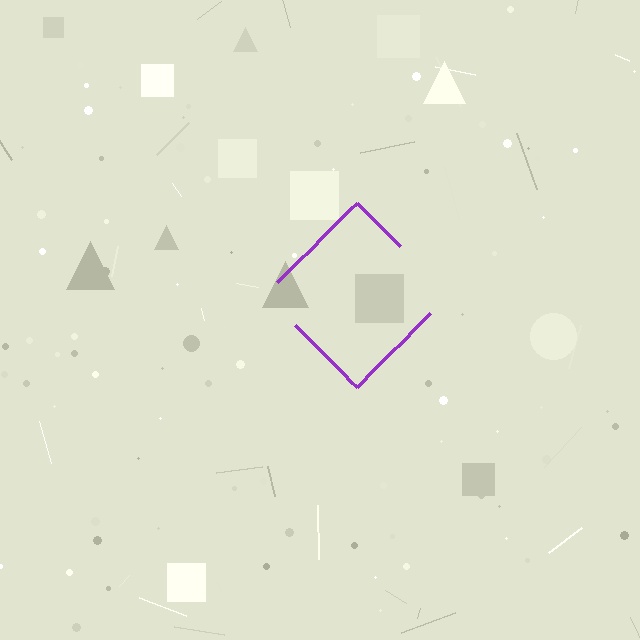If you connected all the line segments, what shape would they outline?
They would outline a diamond.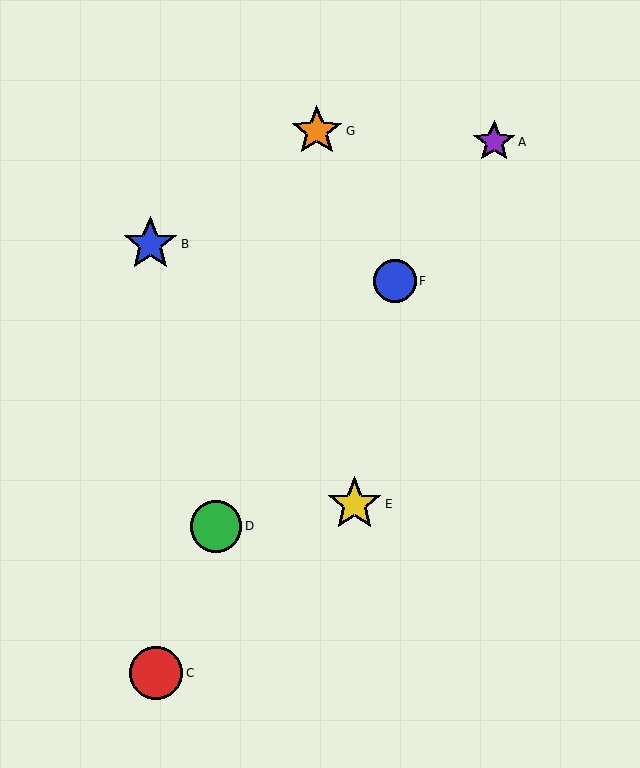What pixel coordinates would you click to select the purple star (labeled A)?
Click at (494, 142) to select the purple star A.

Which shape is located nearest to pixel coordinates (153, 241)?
The blue star (labeled B) at (150, 244) is nearest to that location.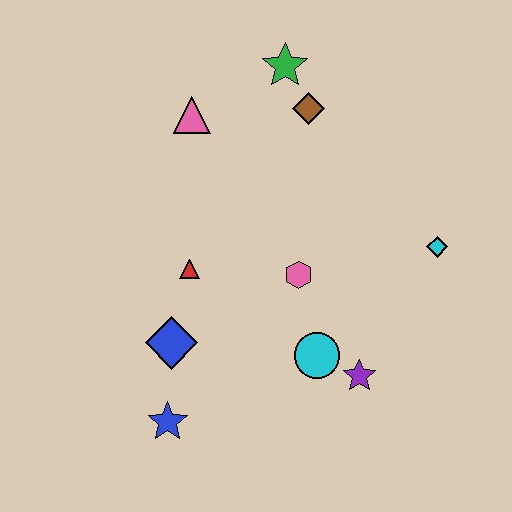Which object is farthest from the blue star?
The green star is farthest from the blue star.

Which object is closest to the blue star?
The blue diamond is closest to the blue star.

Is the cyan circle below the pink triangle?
Yes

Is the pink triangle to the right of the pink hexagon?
No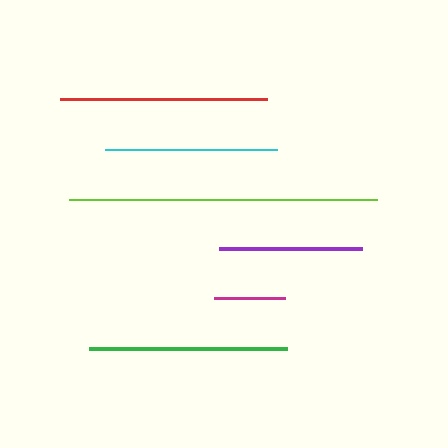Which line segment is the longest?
The lime line is the longest at approximately 307 pixels.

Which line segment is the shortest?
The magenta line is the shortest at approximately 71 pixels.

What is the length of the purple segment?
The purple segment is approximately 142 pixels long.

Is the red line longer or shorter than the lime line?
The lime line is longer than the red line.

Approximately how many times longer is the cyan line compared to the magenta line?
The cyan line is approximately 2.4 times the length of the magenta line.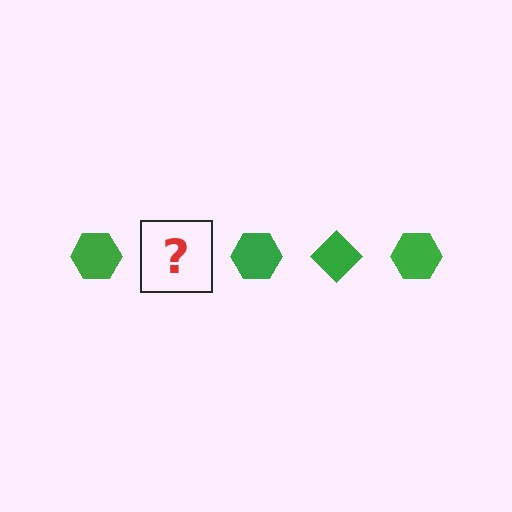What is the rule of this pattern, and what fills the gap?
The rule is that the pattern cycles through hexagon, diamond shapes in green. The gap should be filled with a green diamond.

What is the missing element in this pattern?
The missing element is a green diamond.